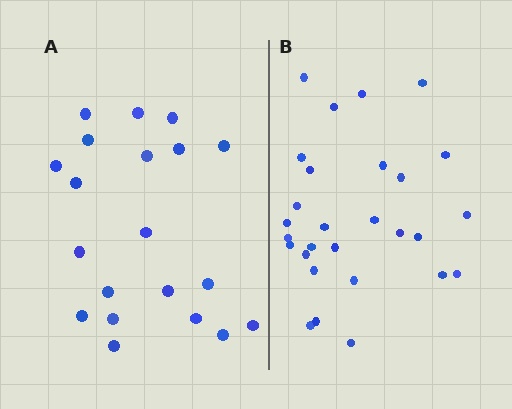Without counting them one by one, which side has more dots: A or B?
Region B (the right region) has more dots.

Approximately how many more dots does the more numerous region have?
Region B has roughly 8 or so more dots than region A.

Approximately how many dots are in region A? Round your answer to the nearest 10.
About 20 dots.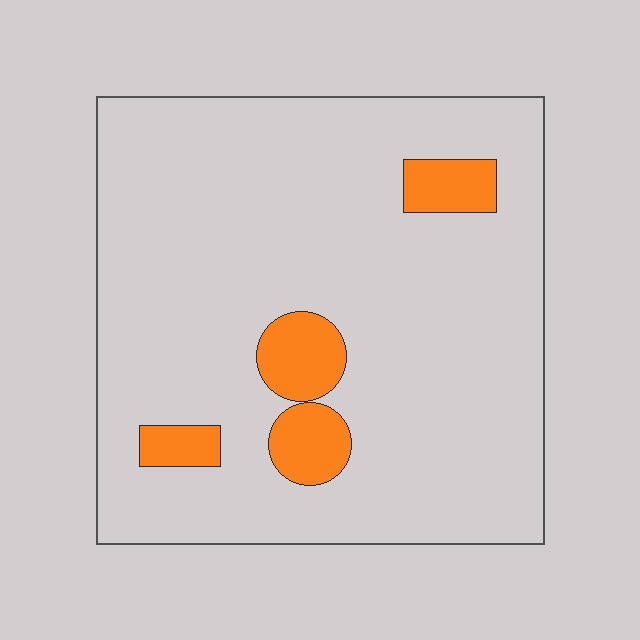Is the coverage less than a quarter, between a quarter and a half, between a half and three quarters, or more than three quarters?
Less than a quarter.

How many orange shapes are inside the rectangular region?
4.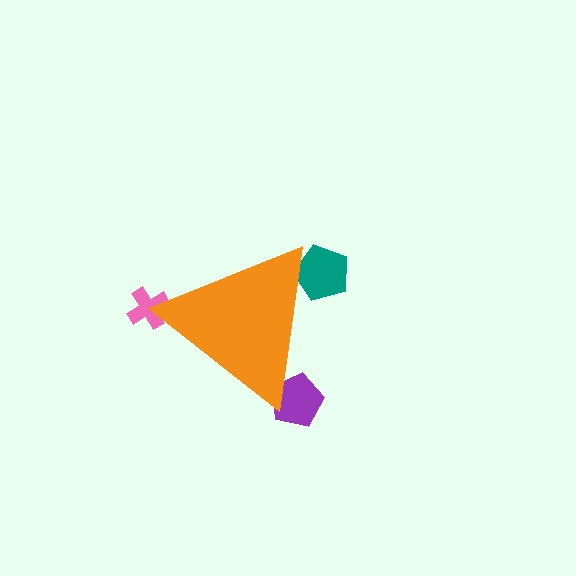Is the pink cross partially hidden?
Yes, the pink cross is partially hidden behind the orange triangle.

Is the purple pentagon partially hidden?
Yes, the purple pentagon is partially hidden behind the orange triangle.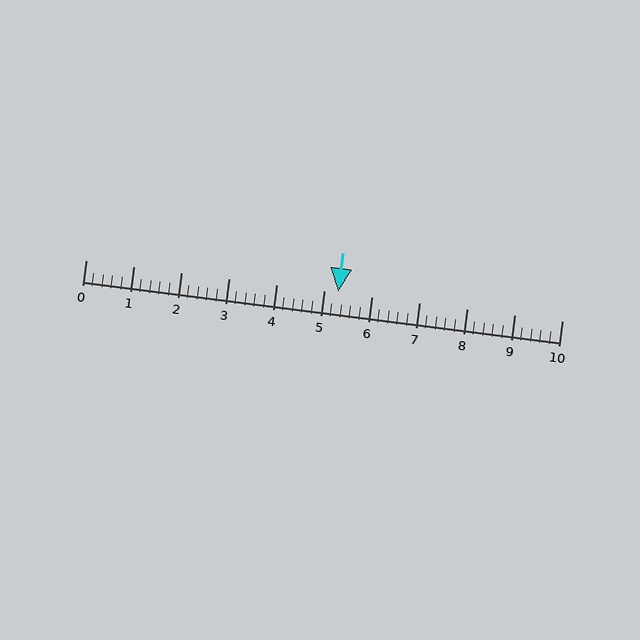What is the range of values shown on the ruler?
The ruler shows values from 0 to 10.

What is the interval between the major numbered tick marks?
The major tick marks are spaced 1 units apart.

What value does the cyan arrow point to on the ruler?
The cyan arrow points to approximately 5.3.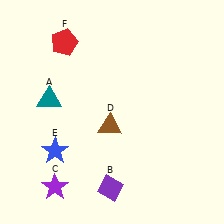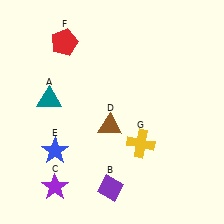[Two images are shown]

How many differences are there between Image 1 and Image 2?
There is 1 difference between the two images.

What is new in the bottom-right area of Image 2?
A yellow cross (G) was added in the bottom-right area of Image 2.